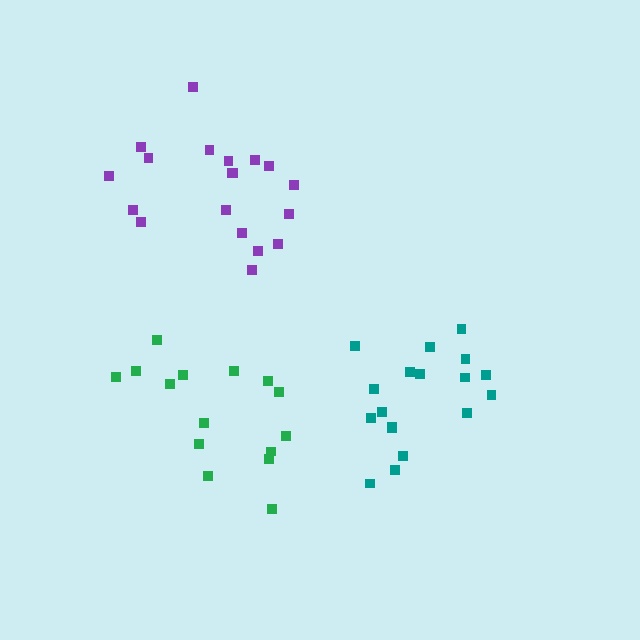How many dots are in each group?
Group 1: 19 dots, Group 2: 15 dots, Group 3: 18 dots (52 total).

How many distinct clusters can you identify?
There are 3 distinct clusters.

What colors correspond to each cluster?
The clusters are colored: purple, green, teal.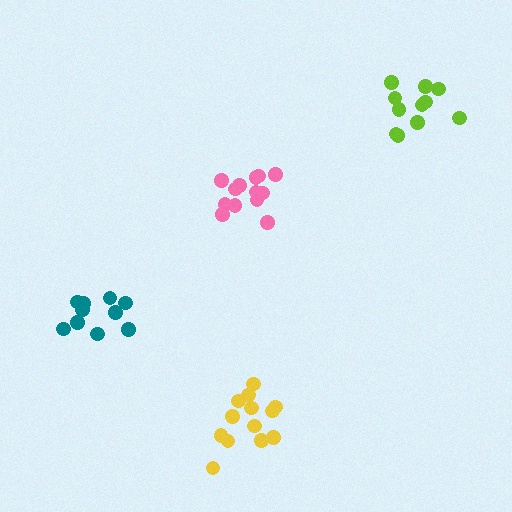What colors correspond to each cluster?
The clusters are colored: teal, yellow, lime, pink.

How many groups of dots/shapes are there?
There are 4 groups.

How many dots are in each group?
Group 1: 10 dots, Group 2: 13 dots, Group 3: 11 dots, Group 4: 13 dots (47 total).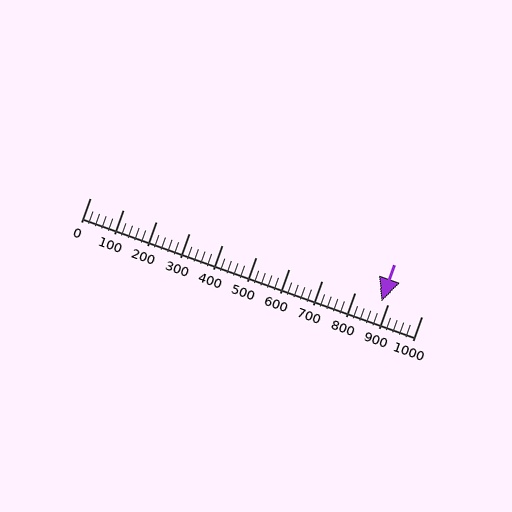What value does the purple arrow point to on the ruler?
The purple arrow points to approximately 880.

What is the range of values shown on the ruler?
The ruler shows values from 0 to 1000.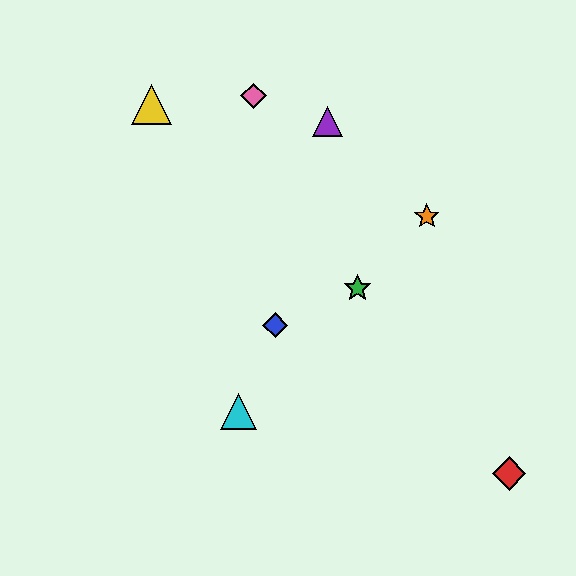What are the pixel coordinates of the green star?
The green star is at (358, 288).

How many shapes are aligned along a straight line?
3 shapes (the green star, the orange star, the cyan triangle) are aligned along a straight line.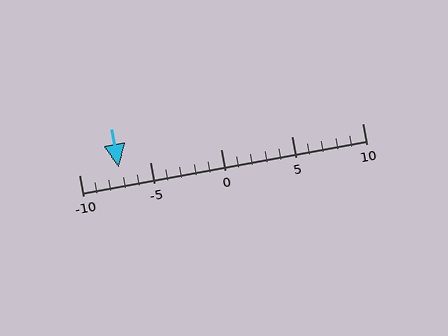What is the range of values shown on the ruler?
The ruler shows values from -10 to 10.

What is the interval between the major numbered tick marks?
The major tick marks are spaced 5 units apart.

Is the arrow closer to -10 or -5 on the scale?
The arrow is closer to -5.